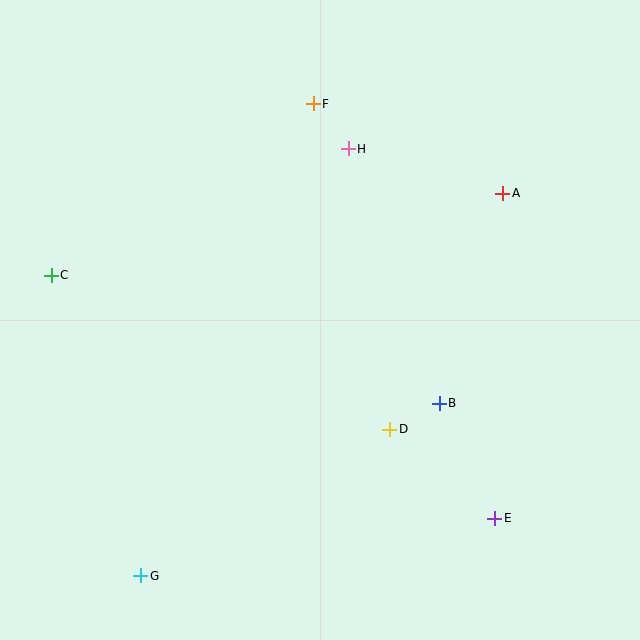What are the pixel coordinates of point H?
Point H is at (348, 149).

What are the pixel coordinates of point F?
Point F is at (313, 104).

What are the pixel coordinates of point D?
Point D is at (390, 429).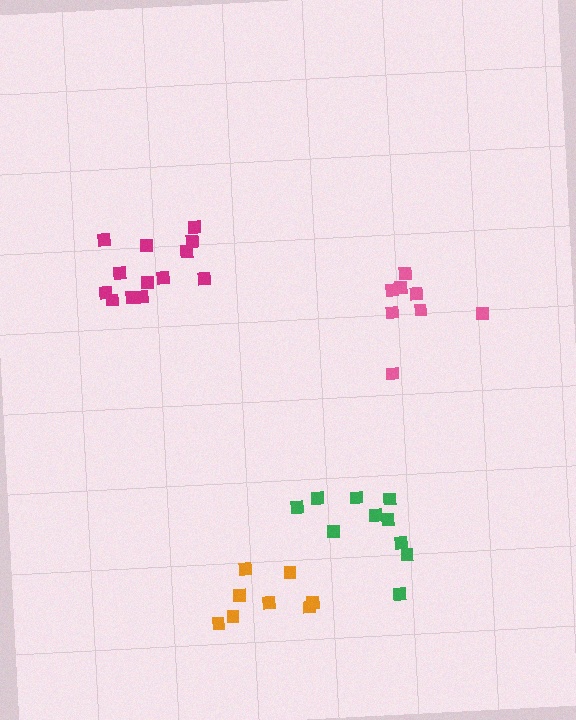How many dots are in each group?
Group 1: 10 dots, Group 2: 13 dots, Group 3: 8 dots, Group 4: 8 dots (39 total).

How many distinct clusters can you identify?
There are 4 distinct clusters.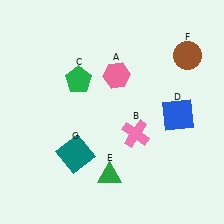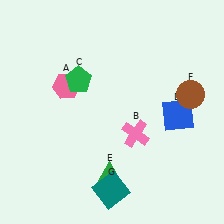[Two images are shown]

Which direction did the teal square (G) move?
The teal square (G) moved down.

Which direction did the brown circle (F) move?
The brown circle (F) moved down.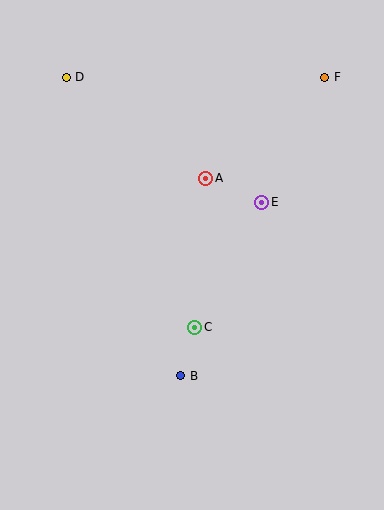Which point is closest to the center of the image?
Point C at (194, 327) is closest to the center.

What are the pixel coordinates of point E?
Point E is at (262, 202).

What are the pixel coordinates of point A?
Point A is at (206, 178).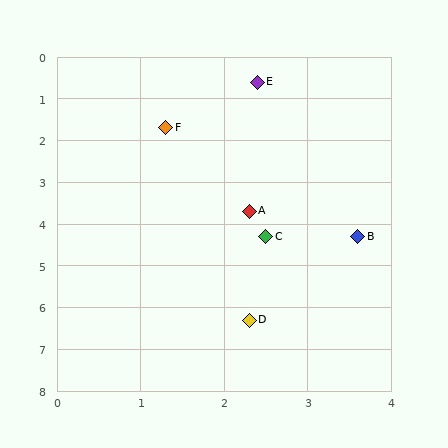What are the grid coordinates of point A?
Point A is at approximately (2.3, 3.7).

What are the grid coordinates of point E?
Point E is at approximately (2.4, 0.6).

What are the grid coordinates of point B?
Point B is at approximately (3.6, 4.3).